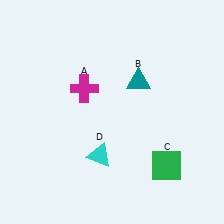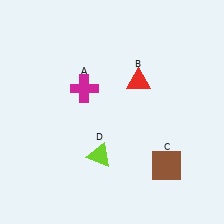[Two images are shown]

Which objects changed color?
B changed from teal to red. C changed from green to brown. D changed from cyan to lime.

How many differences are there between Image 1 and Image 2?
There are 3 differences between the two images.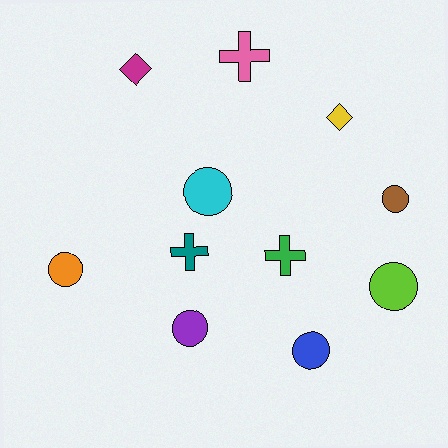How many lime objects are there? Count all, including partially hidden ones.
There is 1 lime object.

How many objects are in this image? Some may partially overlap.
There are 11 objects.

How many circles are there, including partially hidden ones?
There are 6 circles.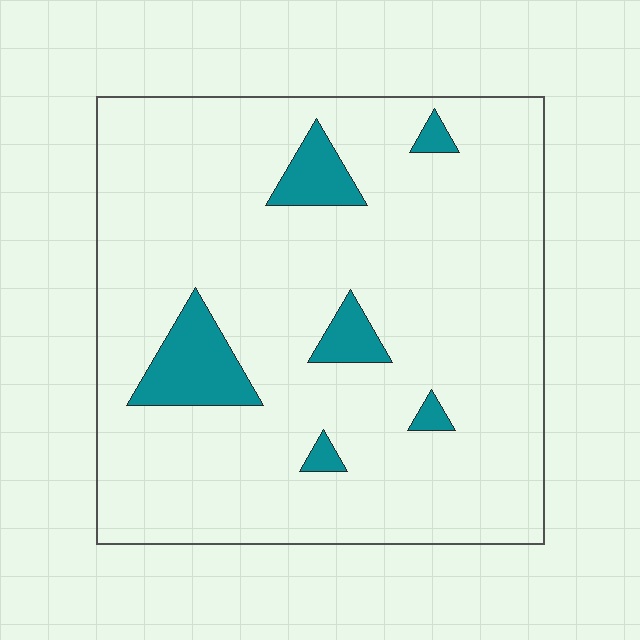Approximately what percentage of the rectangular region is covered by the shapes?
Approximately 10%.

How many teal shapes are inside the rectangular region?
6.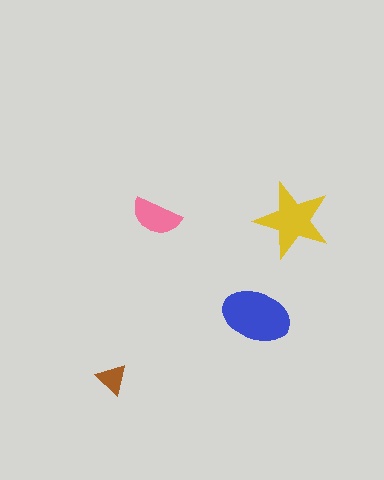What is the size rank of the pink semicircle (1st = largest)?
3rd.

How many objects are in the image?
There are 4 objects in the image.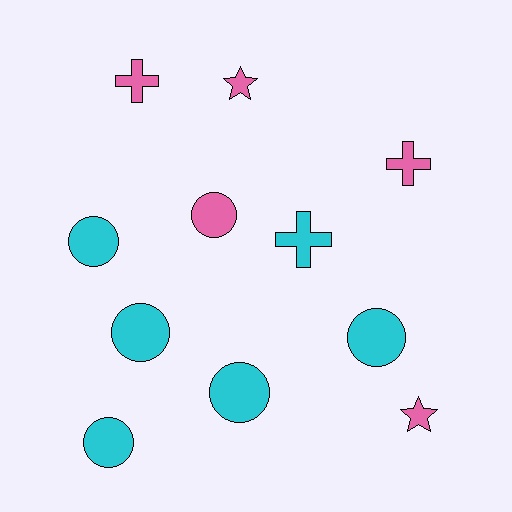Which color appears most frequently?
Cyan, with 6 objects.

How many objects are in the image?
There are 11 objects.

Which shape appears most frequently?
Circle, with 6 objects.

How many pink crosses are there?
There are 2 pink crosses.